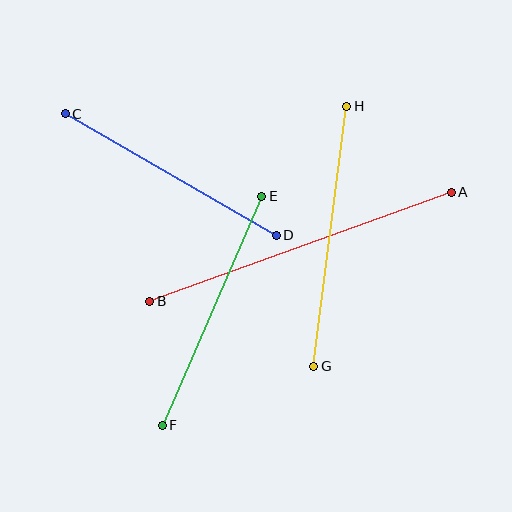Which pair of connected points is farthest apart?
Points A and B are farthest apart.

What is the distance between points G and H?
The distance is approximately 262 pixels.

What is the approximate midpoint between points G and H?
The midpoint is at approximately (330, 236) pixels.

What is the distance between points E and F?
The distance is approximately 250 pixels.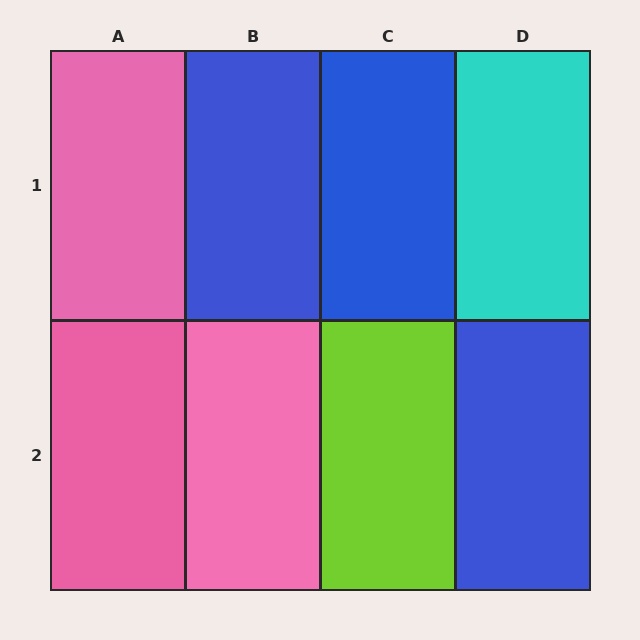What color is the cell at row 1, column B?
Blue.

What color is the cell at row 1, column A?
Pink.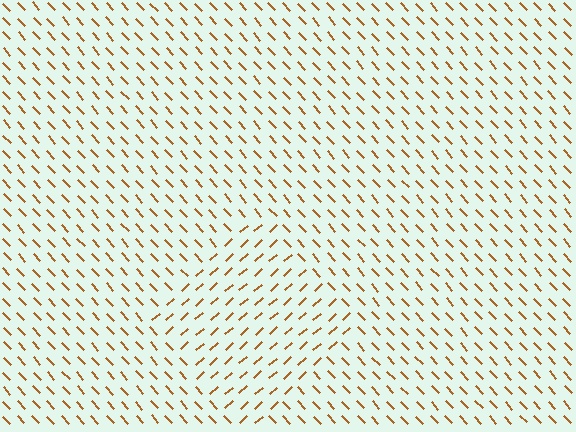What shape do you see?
I see a diamond.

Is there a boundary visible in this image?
Yes, there is a texture boundary formed by a change in line orientation.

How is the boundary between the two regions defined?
The boundary is defined purely by a change in line orientation (approximately 89 degrees difference). All lines are the same color and thickness.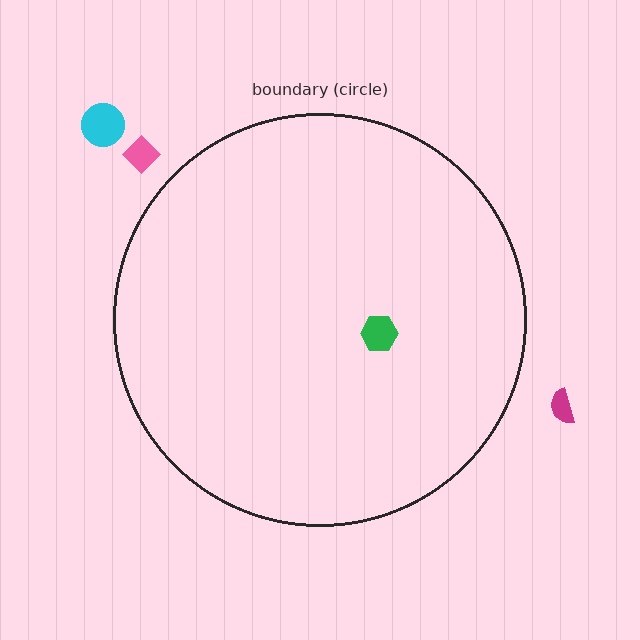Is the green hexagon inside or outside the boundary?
Inside.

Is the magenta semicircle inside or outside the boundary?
Outside.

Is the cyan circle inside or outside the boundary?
Outside.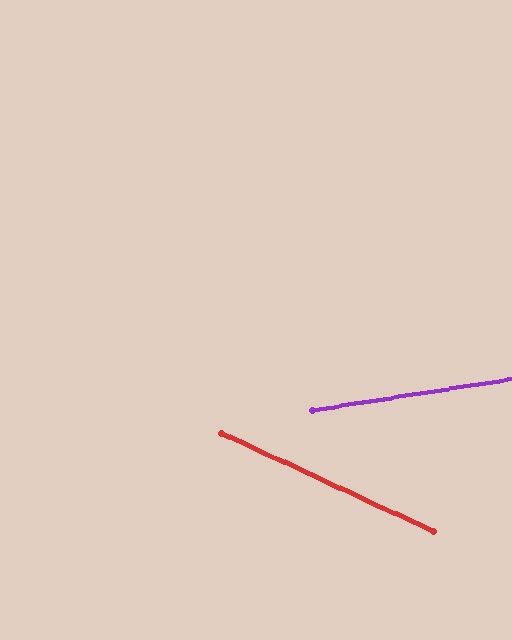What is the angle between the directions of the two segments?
Approximately 34 degrees.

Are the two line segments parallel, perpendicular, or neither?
Neither parallel nor perpendicular — they differ by about 34°.